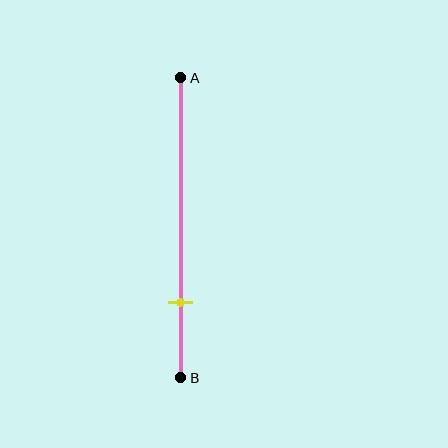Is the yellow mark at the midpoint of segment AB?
No, the mark is at about 75% from A, not at the 50% midpoint.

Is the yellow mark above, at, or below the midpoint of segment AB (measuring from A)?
The yellow mark is below the midpoint of segment AB.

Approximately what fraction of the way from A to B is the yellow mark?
The yellow mark is approximately 75% of the way from A to B.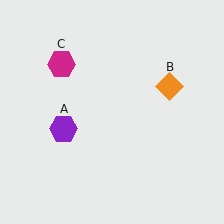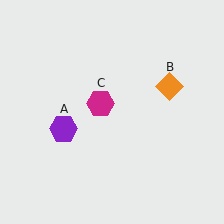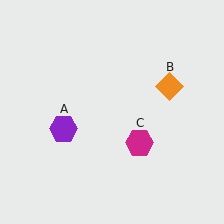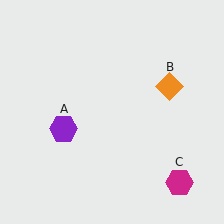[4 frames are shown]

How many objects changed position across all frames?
1 object changed position: magenta hexagon (object C).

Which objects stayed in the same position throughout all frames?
Purple hexagon (object A) and orange diamond (object B) remained stationary.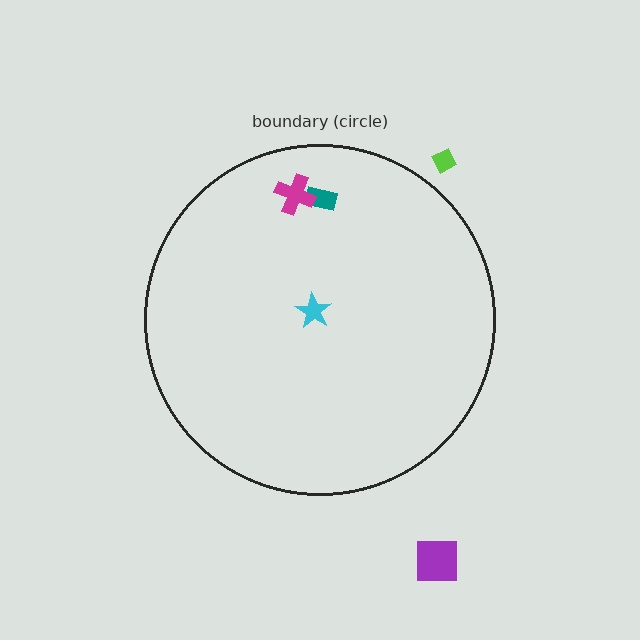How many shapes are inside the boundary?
3 inside, 2 outside.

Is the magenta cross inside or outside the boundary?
Inside.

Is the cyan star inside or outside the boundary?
Inside.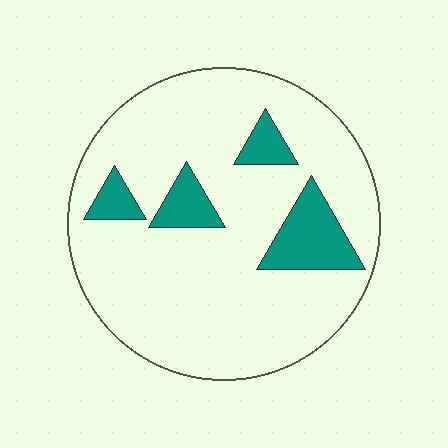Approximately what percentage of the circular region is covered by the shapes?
Approximately 15%.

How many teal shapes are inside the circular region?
4.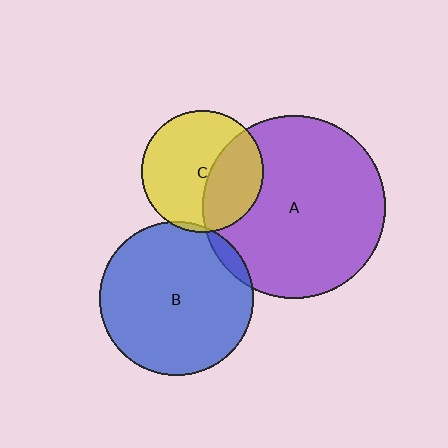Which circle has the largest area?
Circle A (purple).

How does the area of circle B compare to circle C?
Approximately 1.6 times.